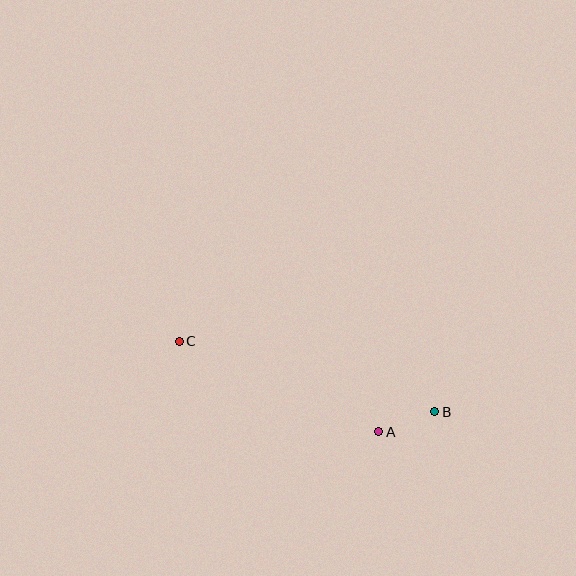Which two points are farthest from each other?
Points B and C are farthest from each other.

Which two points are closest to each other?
Points A and B are closest to each other.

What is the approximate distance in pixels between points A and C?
The distance between A and C is approximately 219 pixels.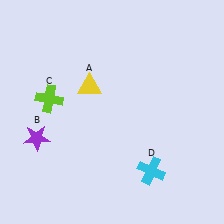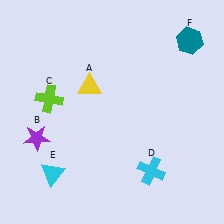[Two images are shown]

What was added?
A cyan triangle (E), a teal hexagon (F) were added in Image 2.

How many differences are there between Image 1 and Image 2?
There are 2 differences between the two images.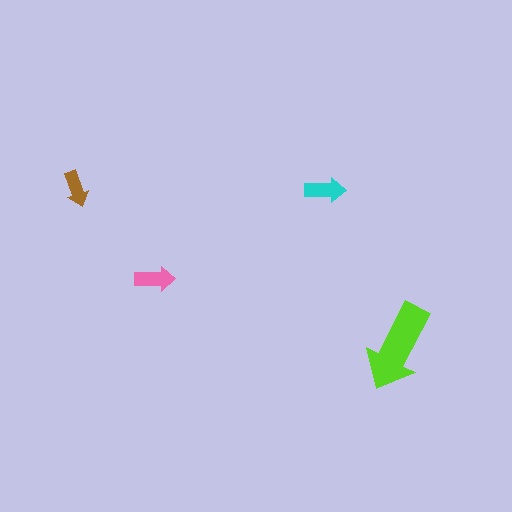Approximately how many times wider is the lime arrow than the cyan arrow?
About 2 times wider.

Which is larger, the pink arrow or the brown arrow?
The pink one.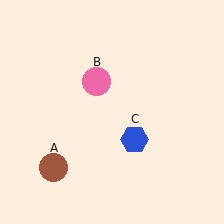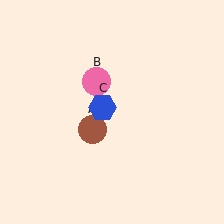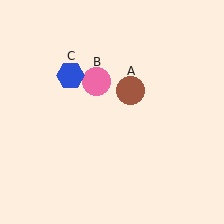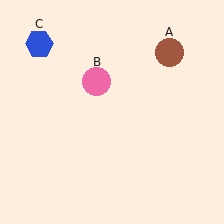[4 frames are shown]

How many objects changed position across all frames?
2 objects changed position: brown circle (object A), blue hexagon (object C).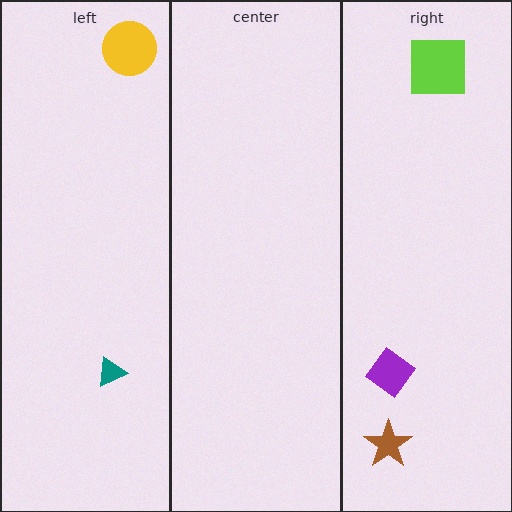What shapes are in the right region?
The lime square, the purple diamond, the brown star.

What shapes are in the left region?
The teal triangle, the yellow circle.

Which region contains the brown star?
The right region.